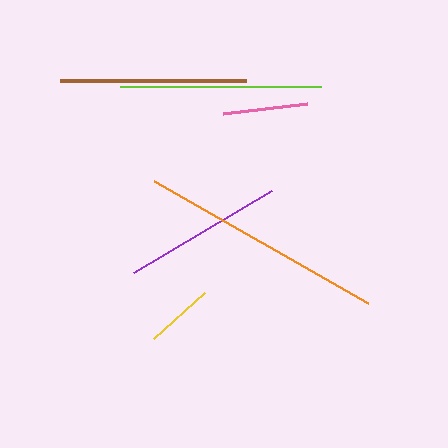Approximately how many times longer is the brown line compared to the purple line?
The brown line is approximately 1.2 times the length of the purple line.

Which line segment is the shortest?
The yellow line is the shortest at approximately 68 pixels.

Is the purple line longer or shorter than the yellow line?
The purple line is longer than the yellow line.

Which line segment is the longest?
The orange line is the longest at approximately 246 pixels.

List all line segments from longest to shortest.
From longest to shortest: orange, lime, brown, purple, pink, yellow.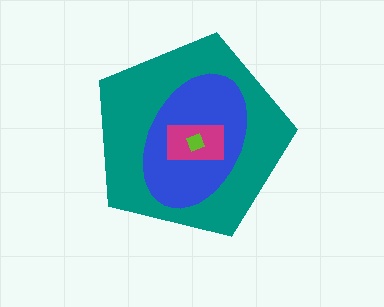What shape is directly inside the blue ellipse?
The magenta rectangle.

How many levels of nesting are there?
4.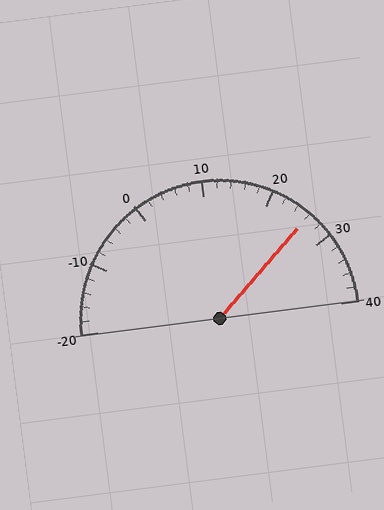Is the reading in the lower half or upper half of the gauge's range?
The reading is in the upper half of the range (-20 to 40).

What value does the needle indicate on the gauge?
The needle indicates approximately 26.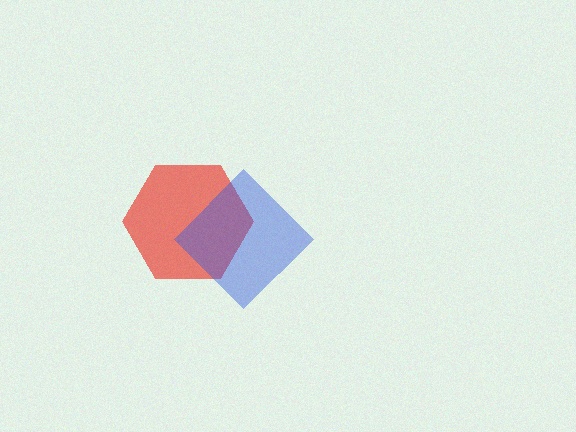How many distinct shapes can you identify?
There are 2 distinct shapes: a red hexagon, a blue diamond.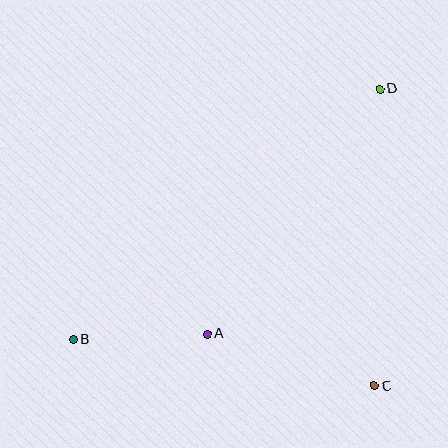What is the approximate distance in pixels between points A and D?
The distance between A and D is approximately 300 pixels.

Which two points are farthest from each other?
Points B and D are farthest from each other.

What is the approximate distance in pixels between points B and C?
The distance between B and C is approximately 305 pixels.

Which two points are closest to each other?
Points A and B are closest to each other.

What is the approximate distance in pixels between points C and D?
The distance between C and D is approximately 297 pixels.